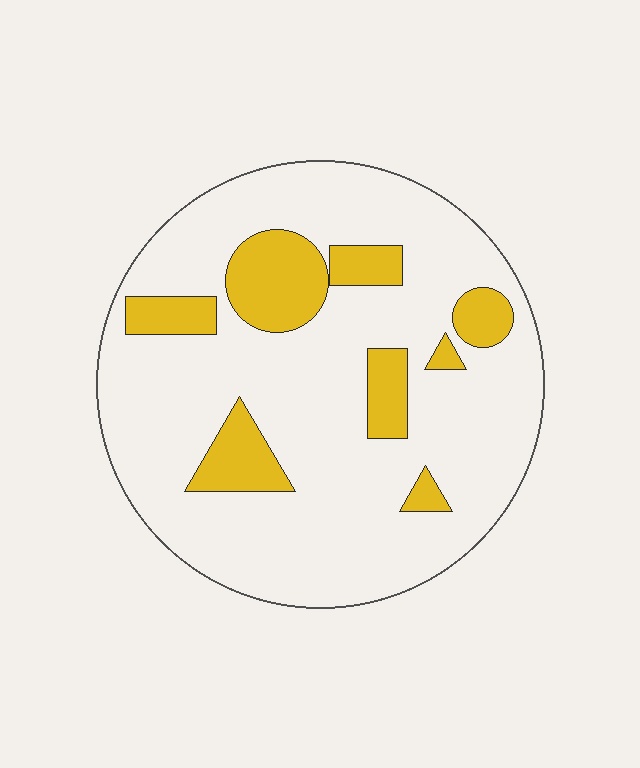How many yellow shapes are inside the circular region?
8.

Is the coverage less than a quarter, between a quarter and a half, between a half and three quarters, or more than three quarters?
Less than a quarter.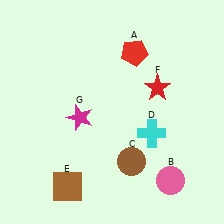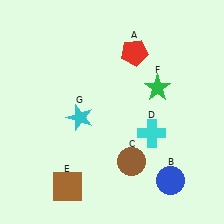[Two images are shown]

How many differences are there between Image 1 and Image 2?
There are 3 differences between the two images.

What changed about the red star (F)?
In Image 1, F is red. In Image 2, it changed to green.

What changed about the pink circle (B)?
In Image 1, B is pink. In Image 2, it changed to blue.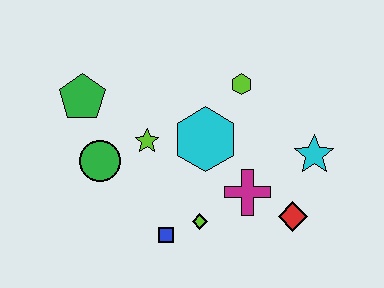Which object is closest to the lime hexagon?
The cyan hexagon is closest to the lime hexagon.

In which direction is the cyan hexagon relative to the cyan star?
The cyan hexagon is to the left of the cyan star.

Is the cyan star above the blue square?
Yes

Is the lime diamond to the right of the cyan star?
No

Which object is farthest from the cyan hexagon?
The green pentagon is farthest from the cyan hexagon.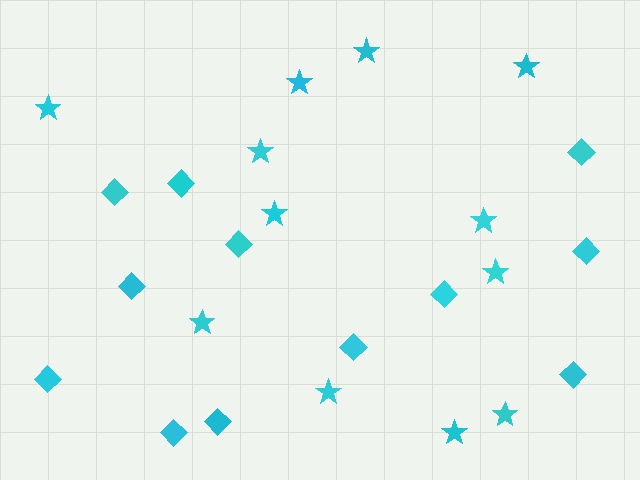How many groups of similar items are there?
There are 2 groups: one group of diamonds (12) and one group of stars (12).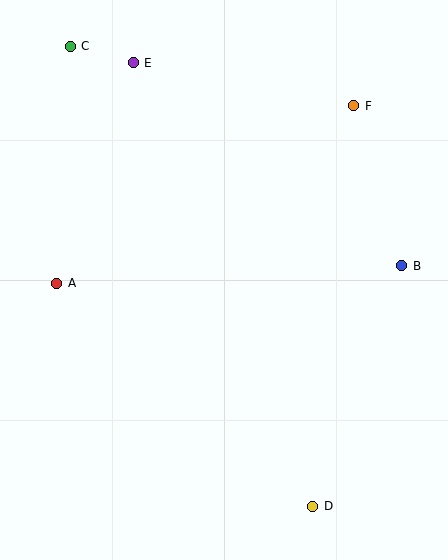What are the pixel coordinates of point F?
Point F is at (353, 106).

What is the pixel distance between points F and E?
The distance between F and E is 224 pixels.